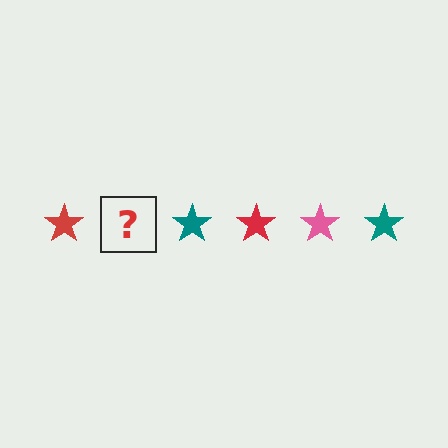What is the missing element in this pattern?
The missing element is a pink star.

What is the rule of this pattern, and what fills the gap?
The rule is that the pattern cycles through red, pink, teal stars. The gap should be filled with a pink star.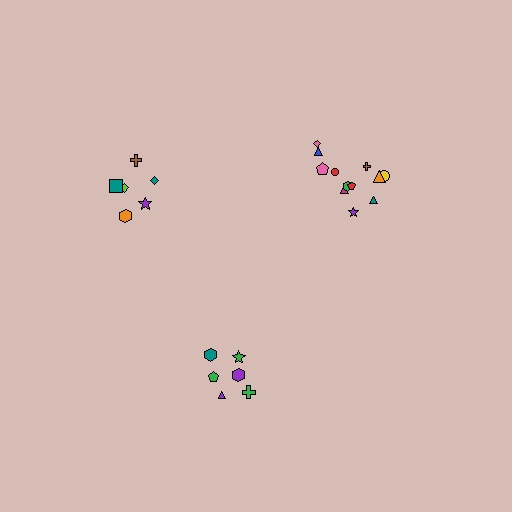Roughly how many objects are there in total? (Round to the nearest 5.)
Roughly 25 objects in total.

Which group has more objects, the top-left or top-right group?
The top-right group.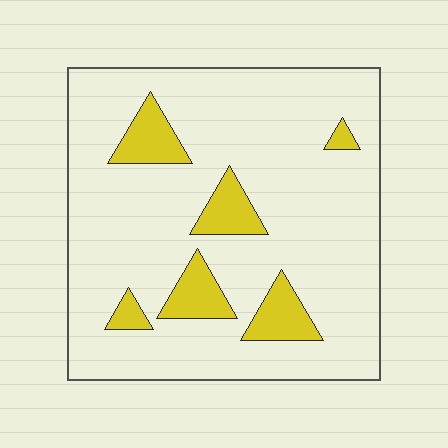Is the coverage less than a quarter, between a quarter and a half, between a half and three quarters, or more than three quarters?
Less than a quarter.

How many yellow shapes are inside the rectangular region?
6.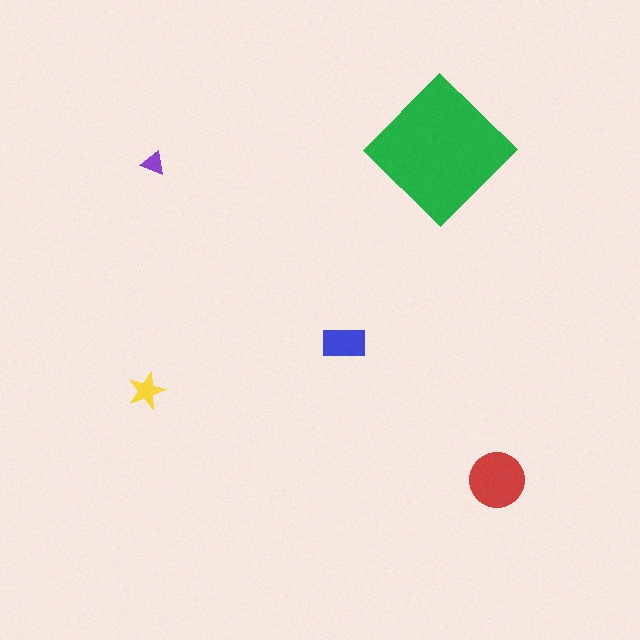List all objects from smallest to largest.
The purple triangle, the yellow star, the blue rectangle, the red circle, the green diamond.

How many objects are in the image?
There are 5 objects in the image.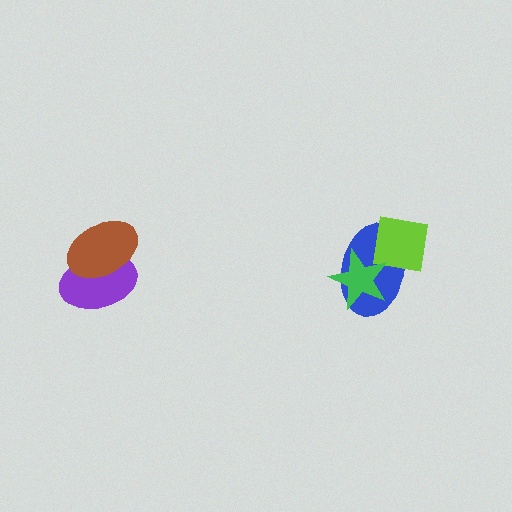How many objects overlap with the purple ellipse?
1 object overlaps with the purple ellipse.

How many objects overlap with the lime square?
2 objects overlap with the lime square.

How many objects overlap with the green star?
2 objects overlap with the green star.